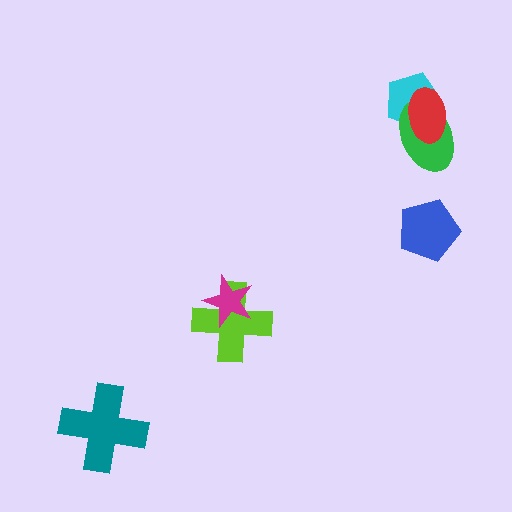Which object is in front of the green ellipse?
The red ellipse is in front of the green ellipse.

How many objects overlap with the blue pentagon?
0 objects overlap with the blue pentagon.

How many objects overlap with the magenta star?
1 object overlaps with the magenta star.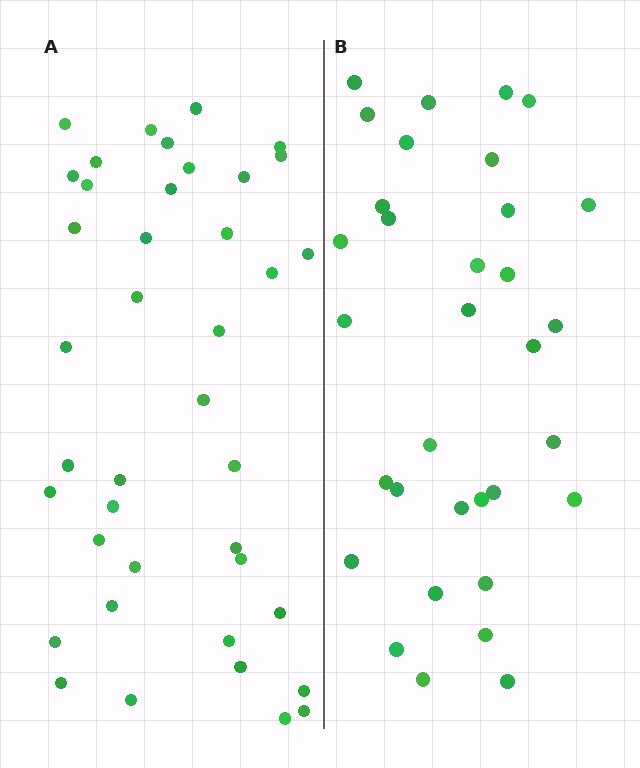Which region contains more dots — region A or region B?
Region A (the left region) has more dots.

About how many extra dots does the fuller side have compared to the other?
Region A has roughly 8 or so more dots than region B.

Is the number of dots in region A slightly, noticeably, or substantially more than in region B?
Region A has only slightly more — the two regions are fairly close. The ratio is roughly 1.2 to 1.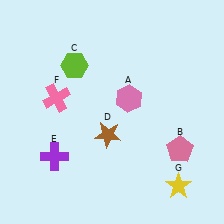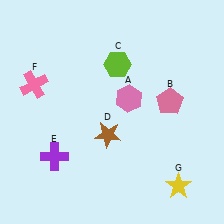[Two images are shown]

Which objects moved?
The objects that moved are: the pink pentagon (B), the lime hexagon (C), the pink cross (F).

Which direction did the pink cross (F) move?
The pink cross (F) moved left.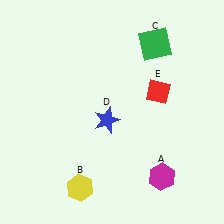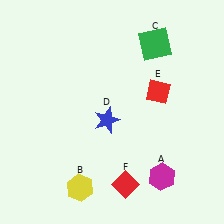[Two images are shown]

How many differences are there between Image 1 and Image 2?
There is 1 difference between the two images.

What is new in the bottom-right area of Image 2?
A red diamond (F) was added in the bottom-right area of Image 2.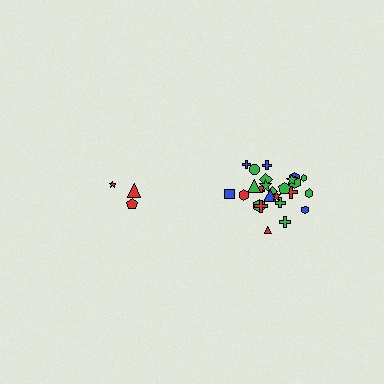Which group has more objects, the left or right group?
The right group.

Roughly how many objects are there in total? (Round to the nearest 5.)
Roughly 30 objects in total.